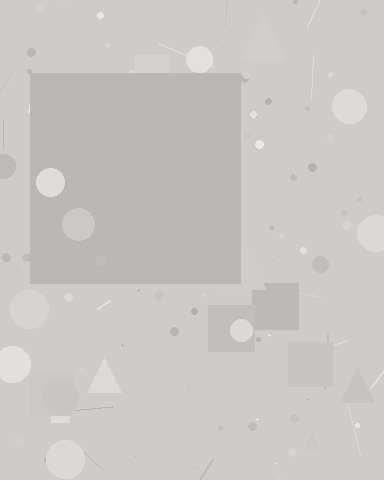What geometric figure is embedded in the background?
A square is embedded in the background.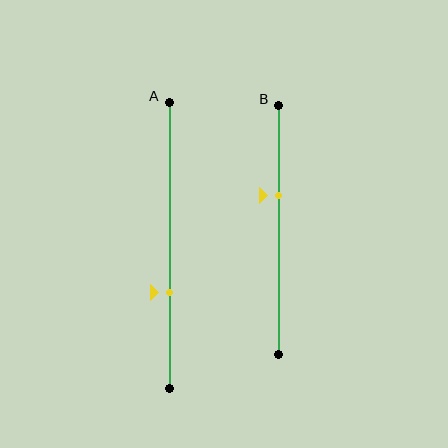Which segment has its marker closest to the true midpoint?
Segment B has its marker closest to the true midpoint.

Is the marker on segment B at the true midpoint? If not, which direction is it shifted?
No, the marker on segment B is shifted upward by about 14% of the segment length.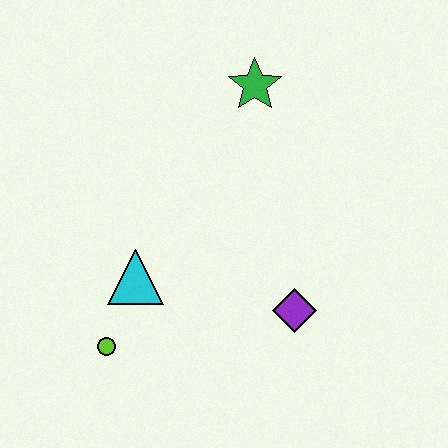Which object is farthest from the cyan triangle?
The green star is farthest from the cyan triangle.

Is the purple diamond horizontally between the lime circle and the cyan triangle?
No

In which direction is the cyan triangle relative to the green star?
The cyan triangle is below the green star.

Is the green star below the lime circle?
No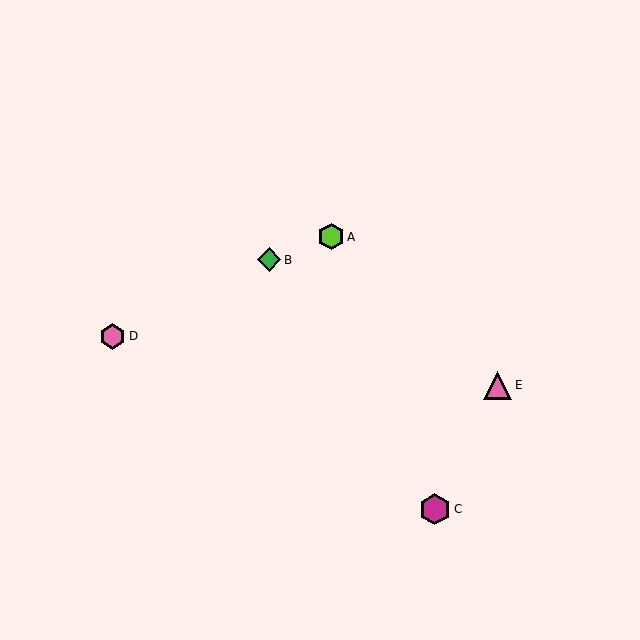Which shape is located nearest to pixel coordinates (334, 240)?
The lime hexagon (labeled A) at (331, 237) is nearest to that location.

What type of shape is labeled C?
Shape C is a magenta hexagon.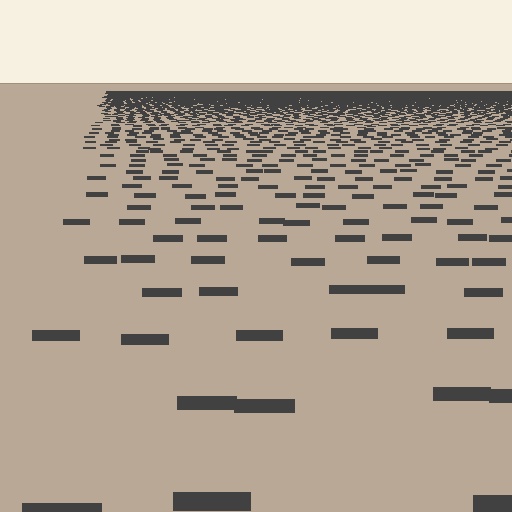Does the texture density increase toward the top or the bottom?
Density increases toward the top.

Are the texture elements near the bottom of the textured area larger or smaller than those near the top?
Larger. Near the bottom, elements are closer to the viewer and appear at a bigger on-screen size.